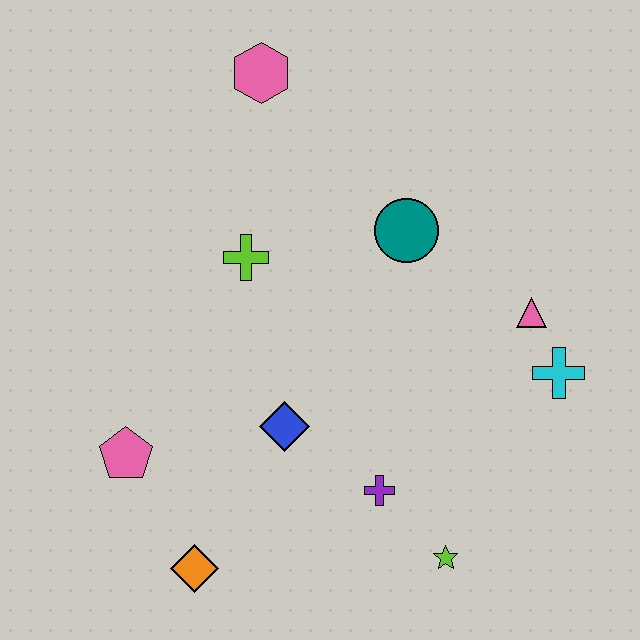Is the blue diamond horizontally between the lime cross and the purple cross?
Yes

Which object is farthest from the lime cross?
The lime star is farthest from the lime cross.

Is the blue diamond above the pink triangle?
No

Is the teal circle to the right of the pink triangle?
No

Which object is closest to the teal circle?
The pink triangle is closest to the teal circle.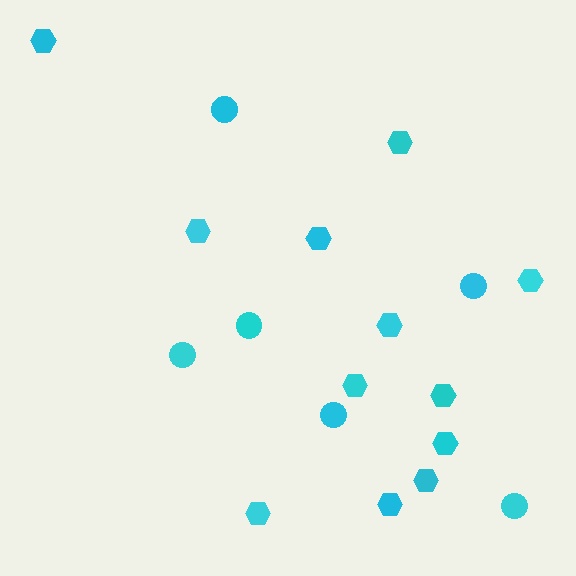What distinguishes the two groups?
There are 2 groups: one group of circles (6) and one group of hexagons (12).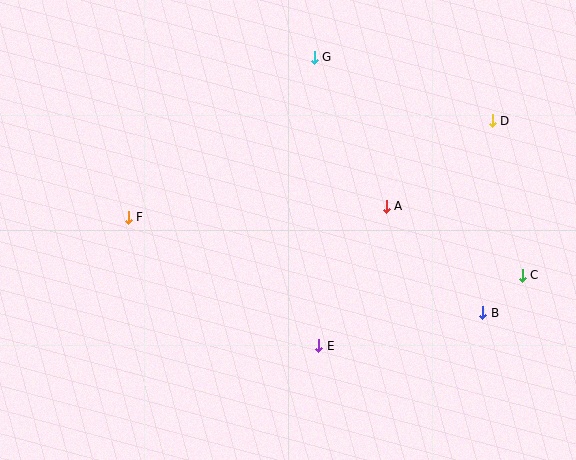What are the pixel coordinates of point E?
Point E is at (319, 346).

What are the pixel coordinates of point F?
Point F is at (128, 217).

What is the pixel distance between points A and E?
The distance between A and E is 155 pixels.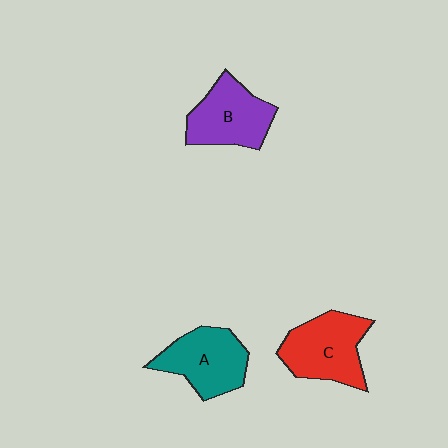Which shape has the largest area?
Shape C (red).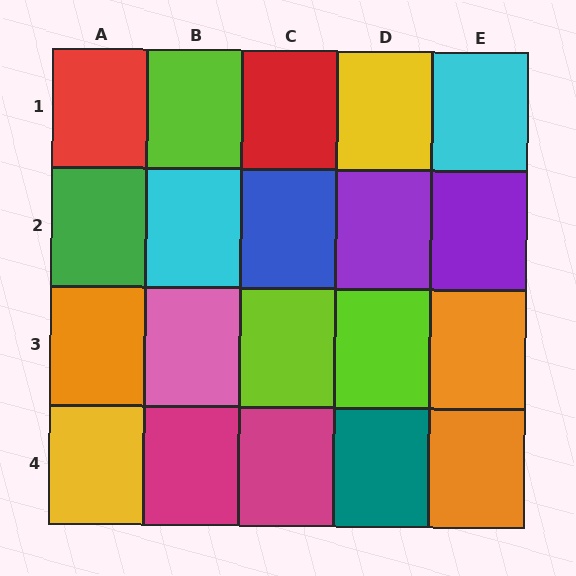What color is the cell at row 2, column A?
Green.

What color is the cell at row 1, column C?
Red.